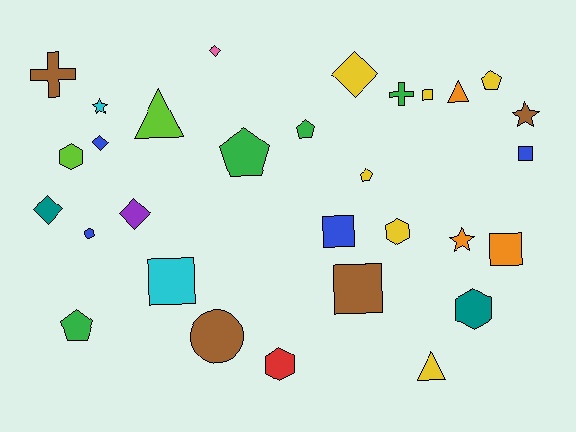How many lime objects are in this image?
There are 2 lime objects.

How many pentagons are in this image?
There are 5 pentagons.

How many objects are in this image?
There are 30 objects.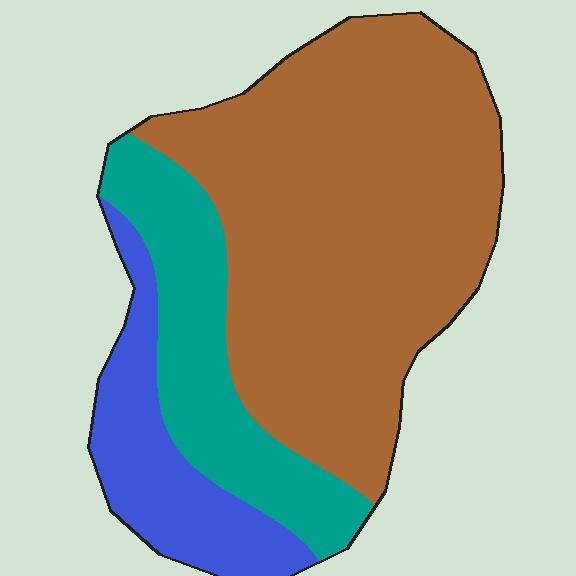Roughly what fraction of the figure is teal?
Teal covers roughly 20% of the figure.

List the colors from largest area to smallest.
From largest to smallest: brown, teal, blue.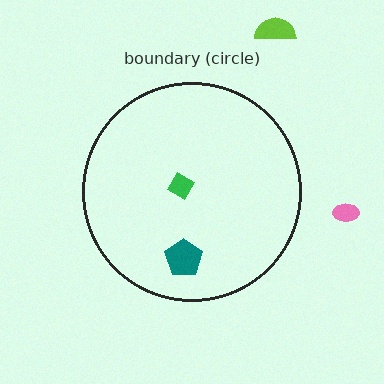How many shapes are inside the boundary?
2 inside, 2 outside.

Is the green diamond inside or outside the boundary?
Inside.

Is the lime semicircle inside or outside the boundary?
Outside.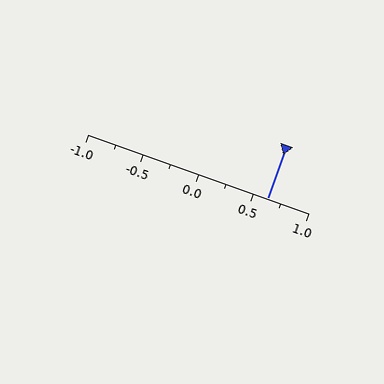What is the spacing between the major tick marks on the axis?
The major ticks are spaced 0.5 apart.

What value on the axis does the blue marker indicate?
The marker indicates approximately 0.62.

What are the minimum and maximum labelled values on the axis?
The axis runs from -1.0 to 1.0.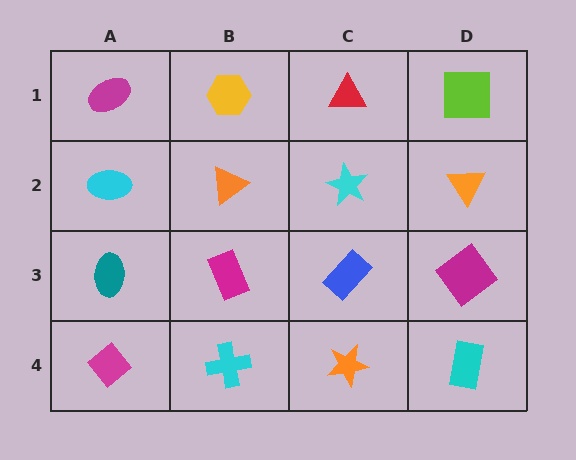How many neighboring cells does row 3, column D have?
3.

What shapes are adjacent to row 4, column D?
A magenta diamond (row 3, column D), an orange star (row 4, column C).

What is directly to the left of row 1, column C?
A yellow hexagon.